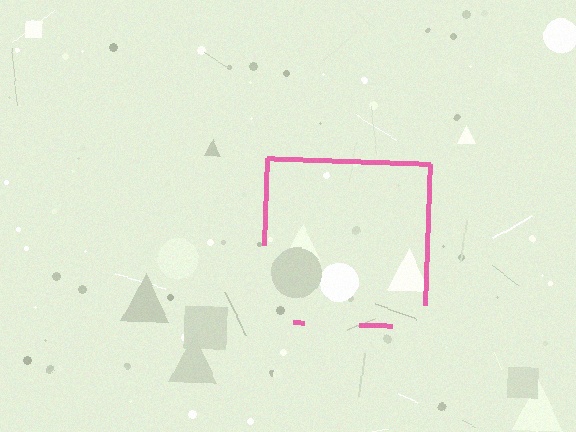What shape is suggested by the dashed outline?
The dashed outline suggests a square.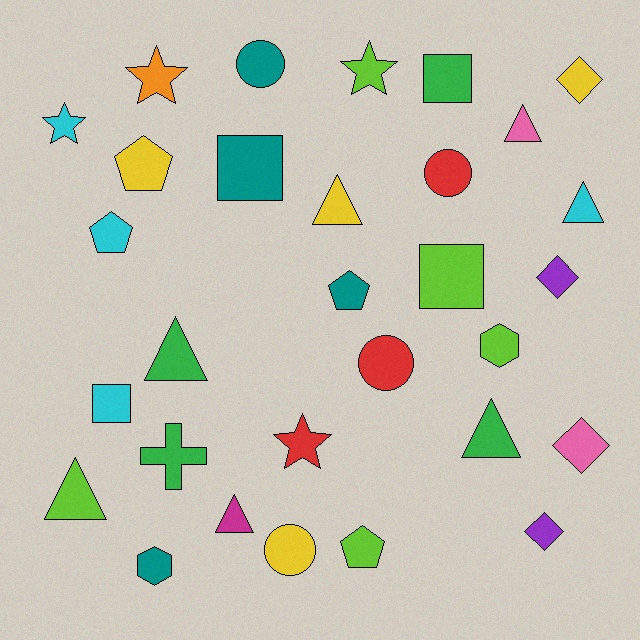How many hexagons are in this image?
There are 2 hexagons.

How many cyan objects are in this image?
There are 4 cyan objects.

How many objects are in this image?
There are 30 objects.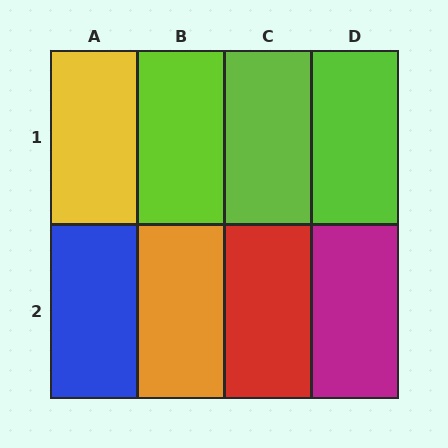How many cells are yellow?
1 cell is yellow.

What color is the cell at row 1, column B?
Lime.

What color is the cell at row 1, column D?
Lime.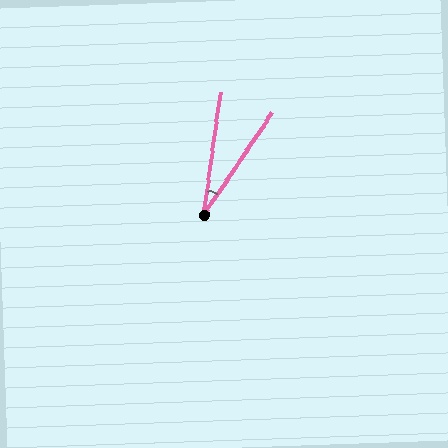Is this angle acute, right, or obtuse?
It is acute.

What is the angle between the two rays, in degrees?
Approximately 26 degrees.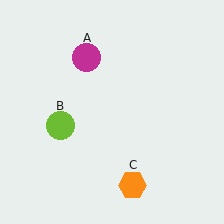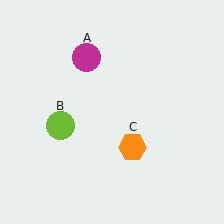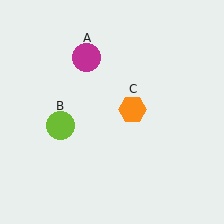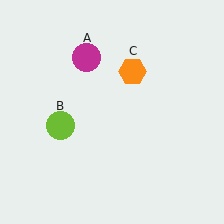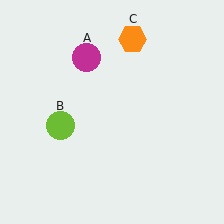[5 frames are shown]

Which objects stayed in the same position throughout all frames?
Magenta circle (object A) and lime circle (object B) remained stationary.